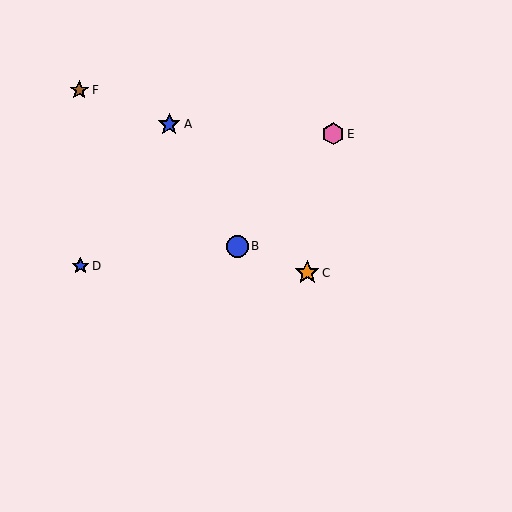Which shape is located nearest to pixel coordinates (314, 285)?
The orange star (labeled C) at (307, 273) is nearest to that location.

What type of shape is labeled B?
Shape B is a blue circle.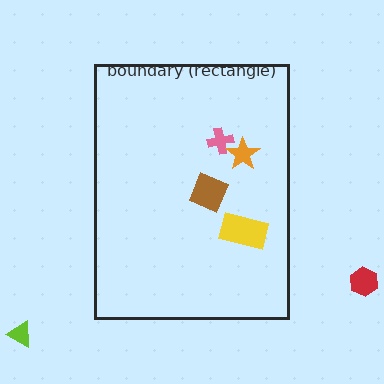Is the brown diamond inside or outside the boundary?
Inside.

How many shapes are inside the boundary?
4 inside, 2 outside.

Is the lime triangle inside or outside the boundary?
Outside.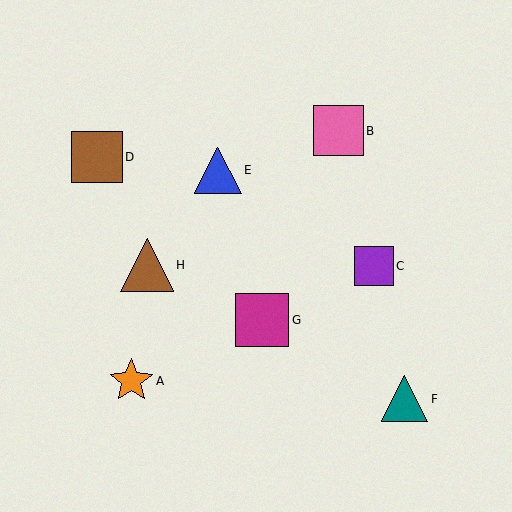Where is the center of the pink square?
The center of the pink square is at (338, 131).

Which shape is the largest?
The magenta square (labeled G) is the largest.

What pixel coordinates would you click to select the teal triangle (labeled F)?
Click at (405, 399) to select the teal triangle F.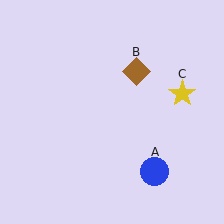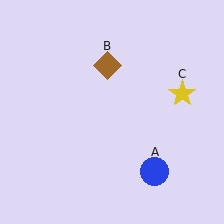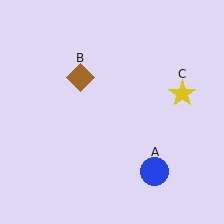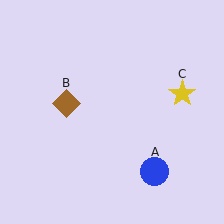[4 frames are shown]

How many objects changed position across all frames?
1 object changed position: brown diamond (object B).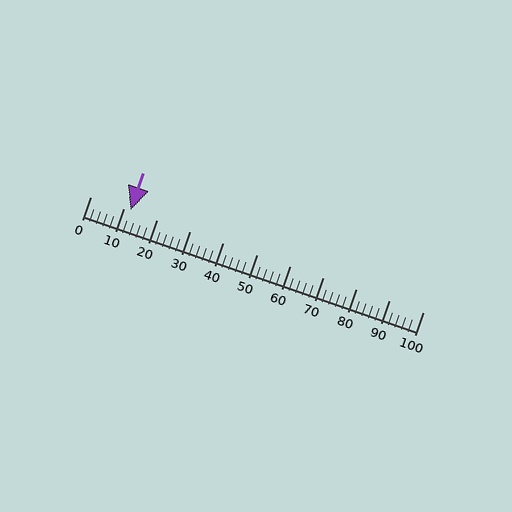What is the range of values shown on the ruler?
The ruler shows values from 0 to 100.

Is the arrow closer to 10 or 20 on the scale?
The arrow is closer to 10.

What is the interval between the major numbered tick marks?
The major tick marks are spaced 10 units apart.